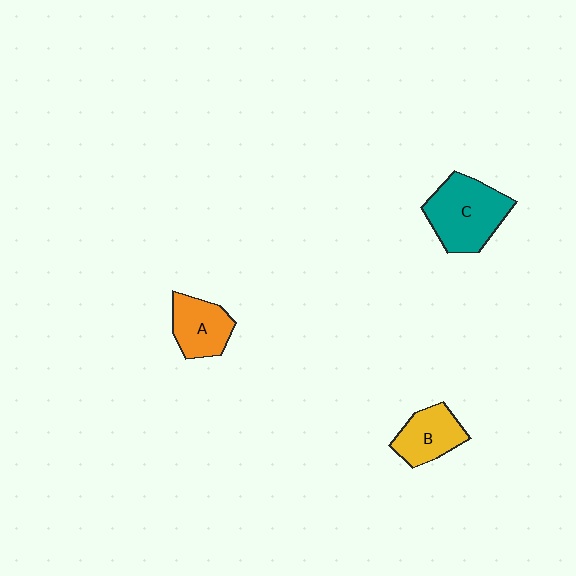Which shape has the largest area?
Shape C (teal).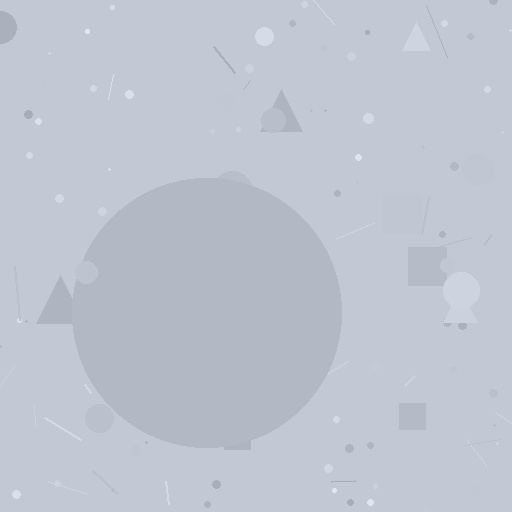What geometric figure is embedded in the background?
A circle is embedded in the background.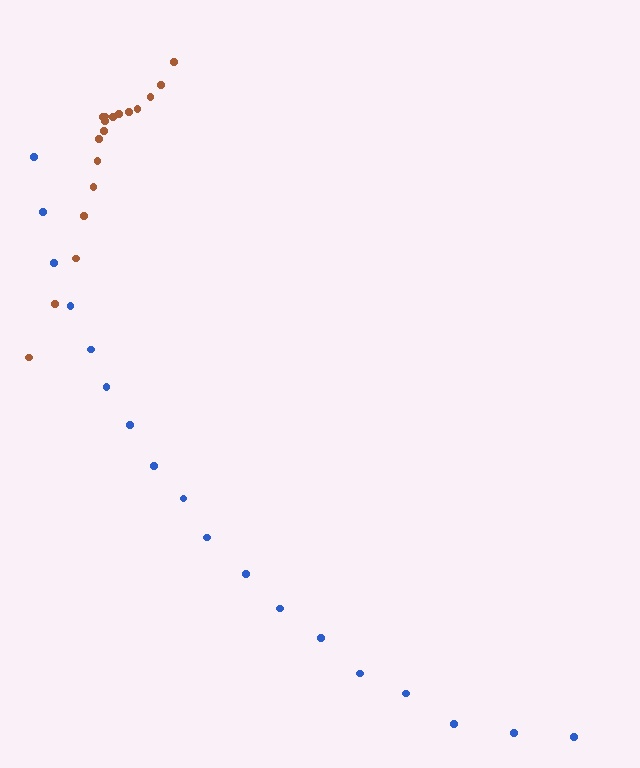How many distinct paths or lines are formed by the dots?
There are 2 distinct paths.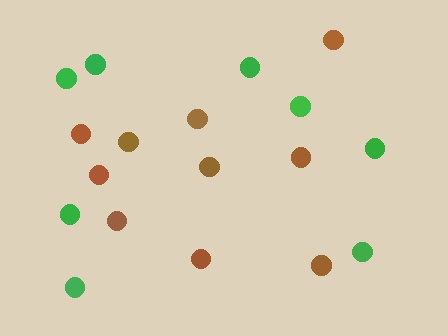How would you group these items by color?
There are 2 groups: one group of brown circles (10) and one group of green circles (8).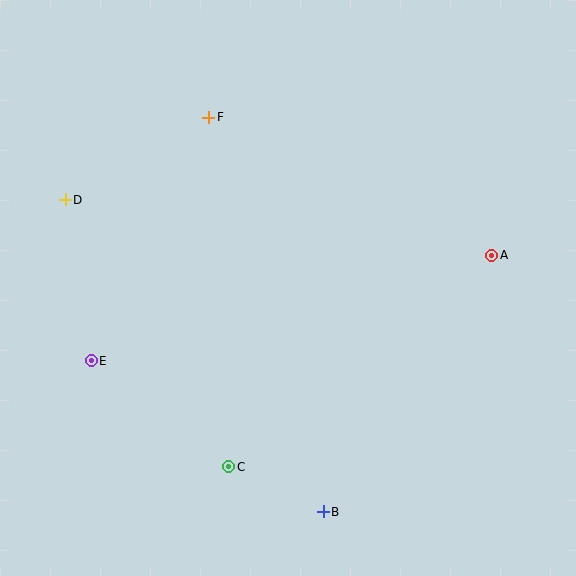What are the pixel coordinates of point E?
Point E is at (91, 361).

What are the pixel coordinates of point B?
Point B is at (323, 512).